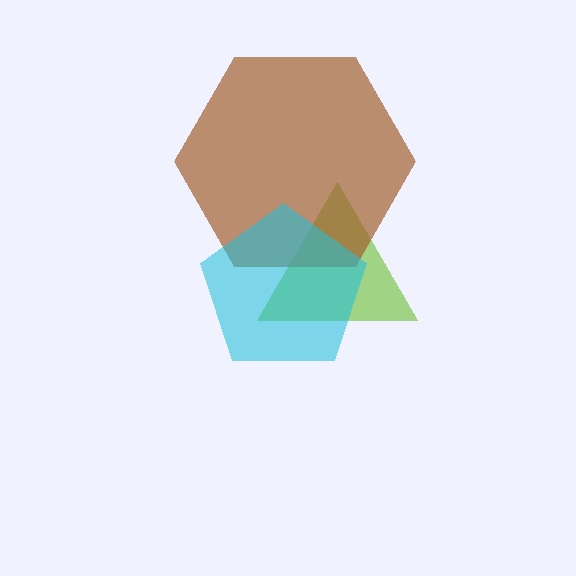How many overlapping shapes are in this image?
There are 3 overlapping shapes in the image.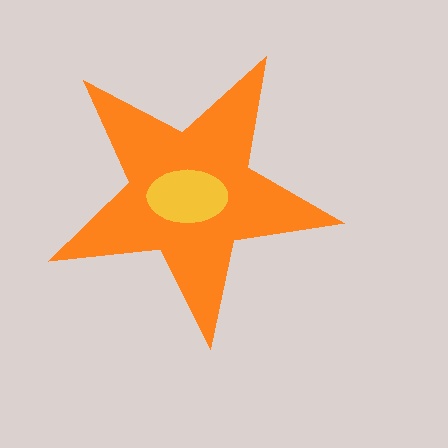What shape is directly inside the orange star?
The yellow ellipse.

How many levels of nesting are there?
2.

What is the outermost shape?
The orange star.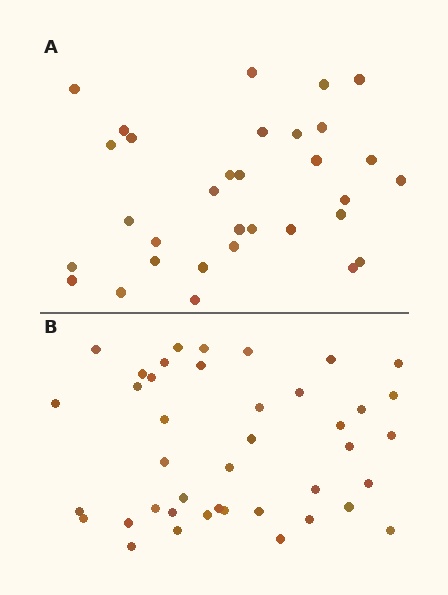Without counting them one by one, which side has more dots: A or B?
Region B (the bottom region) has more dots.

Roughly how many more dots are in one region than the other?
Region B has roughly 8 or so more dots than region A.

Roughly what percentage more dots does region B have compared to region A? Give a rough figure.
About 30% more.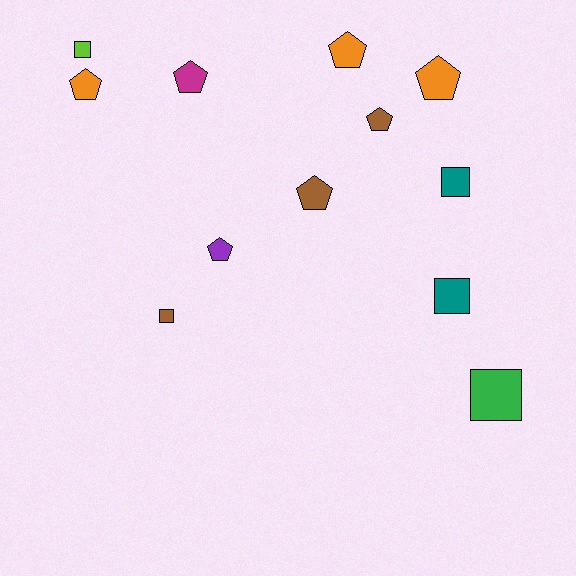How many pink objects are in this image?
There are no pink objects.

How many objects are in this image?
There are 12 objects.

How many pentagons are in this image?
There are 7 pentagons.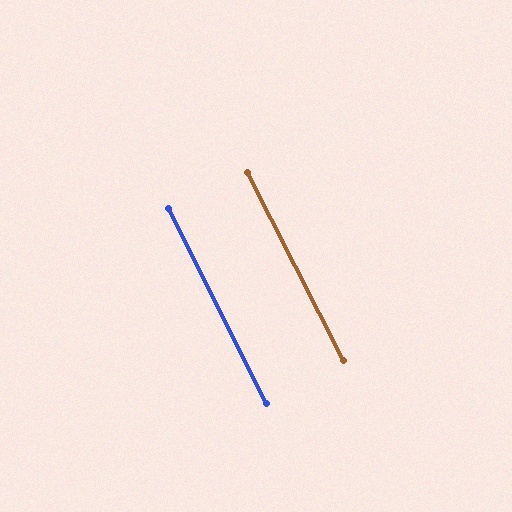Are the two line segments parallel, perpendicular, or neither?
Parallel — their directions differ by only 0.1°.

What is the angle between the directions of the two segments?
Approximately 0 degrees.